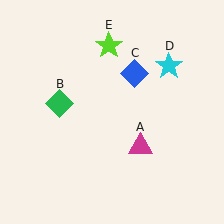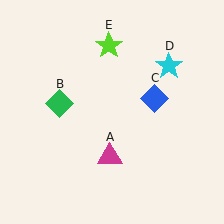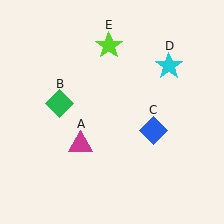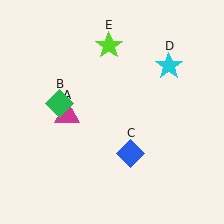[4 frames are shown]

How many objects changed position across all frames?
2 objects changed position: magenta triangle (object A), blue diamond (object C).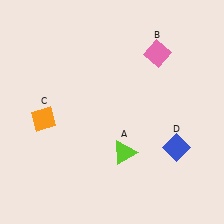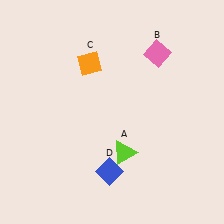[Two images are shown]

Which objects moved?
The objects that moved are: the orange diamond (C), the blue diamond (D).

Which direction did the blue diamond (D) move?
The blue diamond (D) moved left.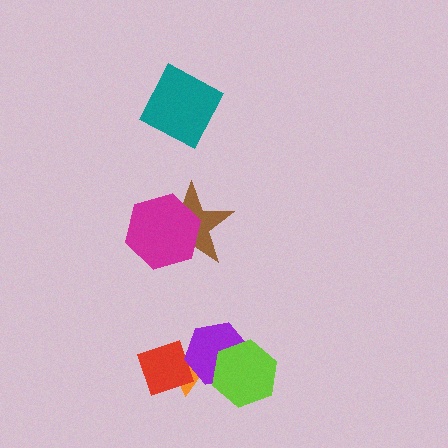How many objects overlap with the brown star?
1 object overlaps with the brown star.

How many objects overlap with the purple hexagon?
3 objects overlap with the purple hexagon.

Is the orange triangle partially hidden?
Yes, it is partially covered by another shape.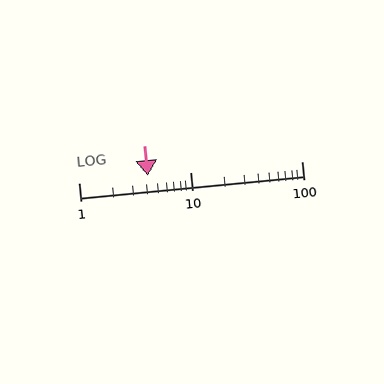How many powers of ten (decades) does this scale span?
The scale spans 2 decades, from 1 to 100.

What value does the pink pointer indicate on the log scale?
The pointer indicates approximately 4.2.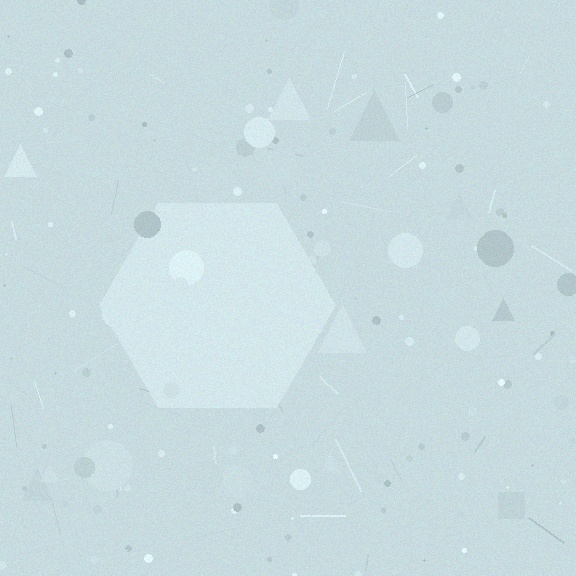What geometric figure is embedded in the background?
A hexagon is embedded in the background.